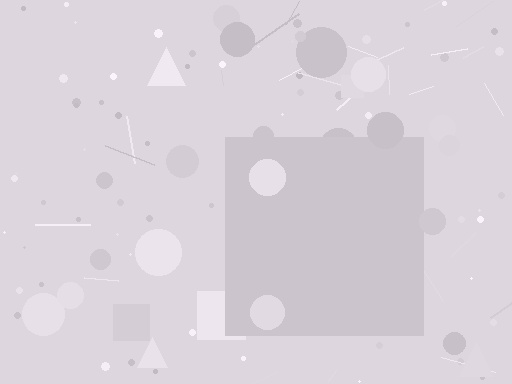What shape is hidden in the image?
A square is hidden in the image.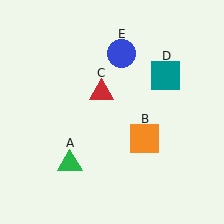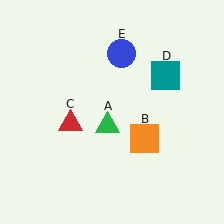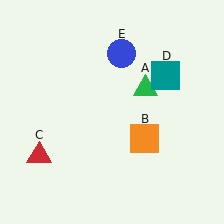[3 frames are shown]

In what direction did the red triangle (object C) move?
The red triangle (object C) moved down and to the left.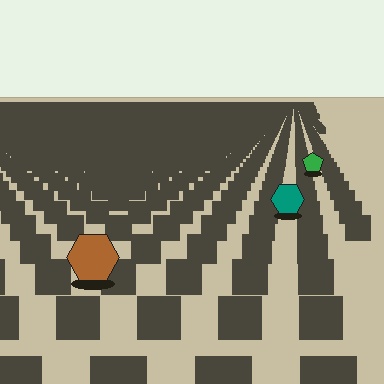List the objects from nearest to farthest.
From nearest to farthest: the brown hexagon, the teal hexagon, the green pentagon.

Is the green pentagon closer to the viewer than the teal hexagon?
No. The teal hexagon is closer — you can tell from the texture gradient: the ground texture is coarser near it.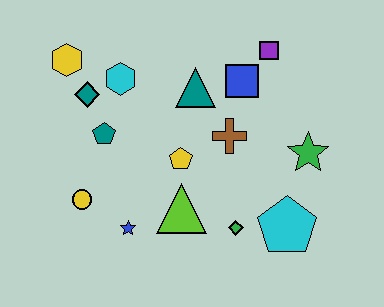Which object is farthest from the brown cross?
The yellow hexagon is farthest from the brown cross.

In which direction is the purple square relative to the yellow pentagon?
The purple square is above the yellow pentagon.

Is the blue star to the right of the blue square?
No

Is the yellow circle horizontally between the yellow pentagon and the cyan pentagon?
No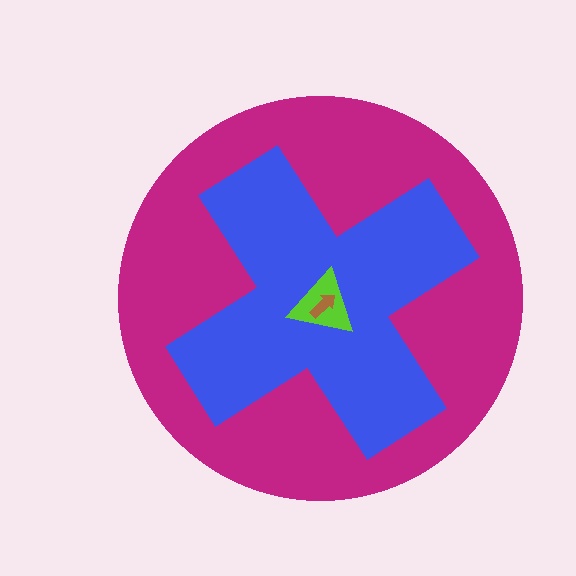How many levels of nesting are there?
4.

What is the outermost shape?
The magenta circle.